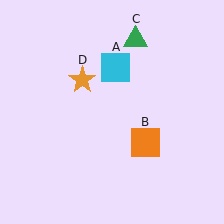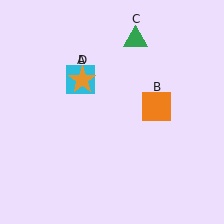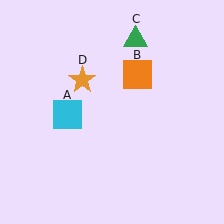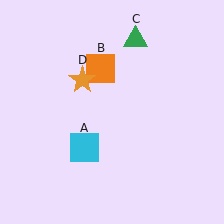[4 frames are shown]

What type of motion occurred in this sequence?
The cyan square (object A), orange square (object B) rotated counterclockwise around the center of the scene.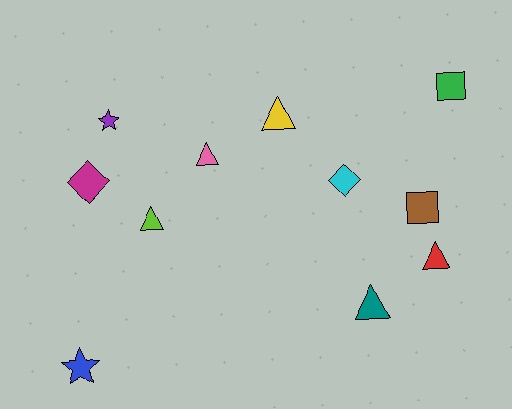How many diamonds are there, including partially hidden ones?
There are 2 diamonds.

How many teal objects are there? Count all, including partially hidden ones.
There is 1 teal object.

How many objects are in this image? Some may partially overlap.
There are 11 objects.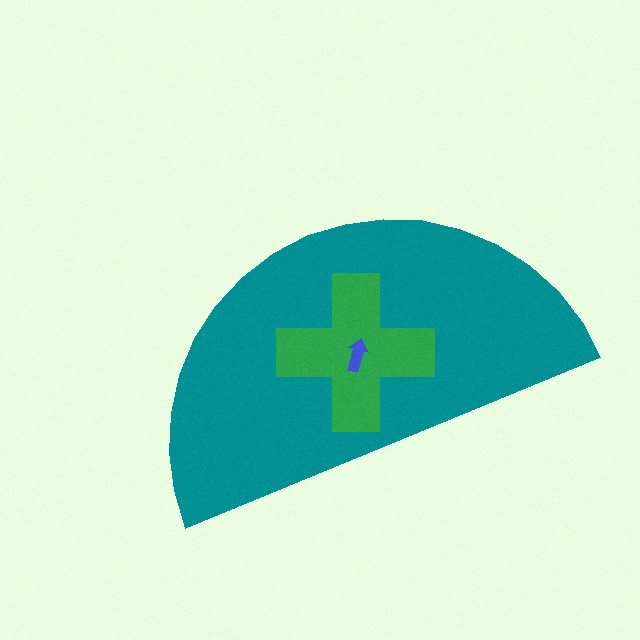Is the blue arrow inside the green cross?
Yes.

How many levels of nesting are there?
3.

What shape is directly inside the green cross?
The blue arrow.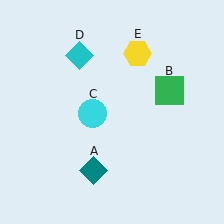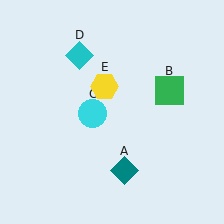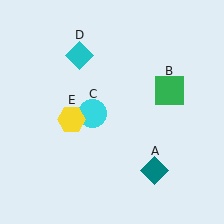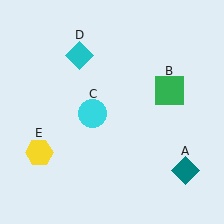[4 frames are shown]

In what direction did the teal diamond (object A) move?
The teal diamond (object A) moved right.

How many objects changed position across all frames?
2 objects changed position: teal diamond (object A), yellow hexagon (object E).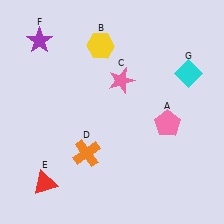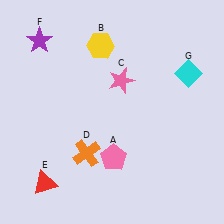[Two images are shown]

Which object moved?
The pink pentagon (A) moved left.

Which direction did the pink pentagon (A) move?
The pink pentagon (A) moved left.